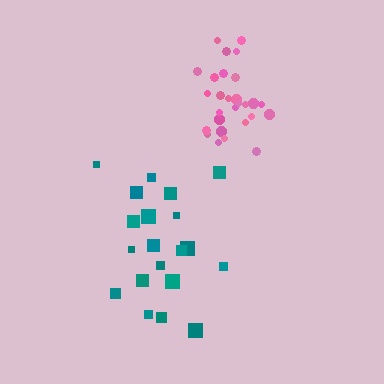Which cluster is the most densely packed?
Pink.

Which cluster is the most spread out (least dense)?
Teal.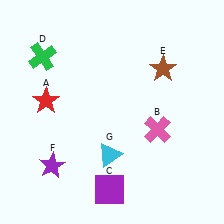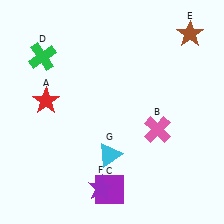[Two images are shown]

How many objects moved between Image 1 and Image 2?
2 objects moved between the two images.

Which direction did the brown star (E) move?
The brown star (E) moved up.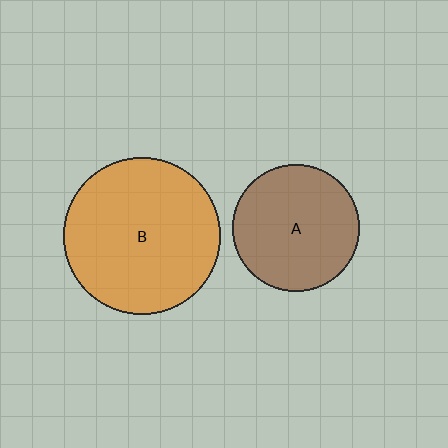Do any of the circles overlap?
No, none of the circles overlap.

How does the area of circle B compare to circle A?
Approximately 1.5 times.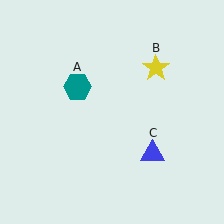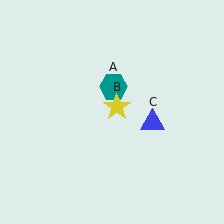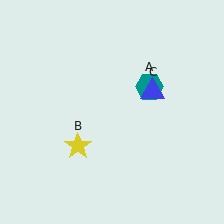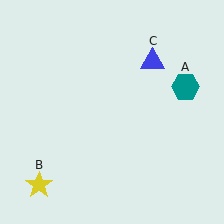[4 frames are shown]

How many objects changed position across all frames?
3 objects changed position: teal hexagon (object A), yellow star (object B), blue triangle (object C).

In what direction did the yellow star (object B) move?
The yellow star (object B) moved down and to the left.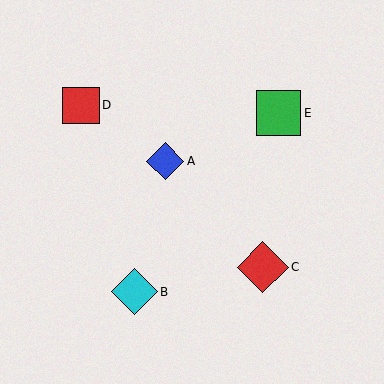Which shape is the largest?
The red diamond (labeled C) is the largest.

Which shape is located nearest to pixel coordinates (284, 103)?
The green square (labeled E) at (278, 113) is nearest to that location.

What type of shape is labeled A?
Shape A is a blue diamond.